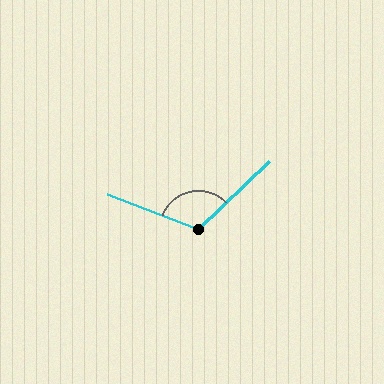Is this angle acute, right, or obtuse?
It is obtuse.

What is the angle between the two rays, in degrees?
Approximately 115 degrees.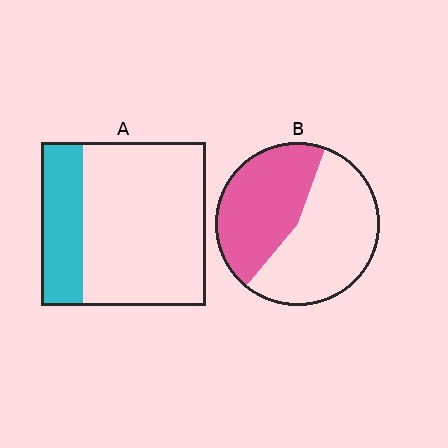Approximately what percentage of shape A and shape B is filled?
A is approximately 25% and B is approximately 45%.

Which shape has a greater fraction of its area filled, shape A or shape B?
Shape B.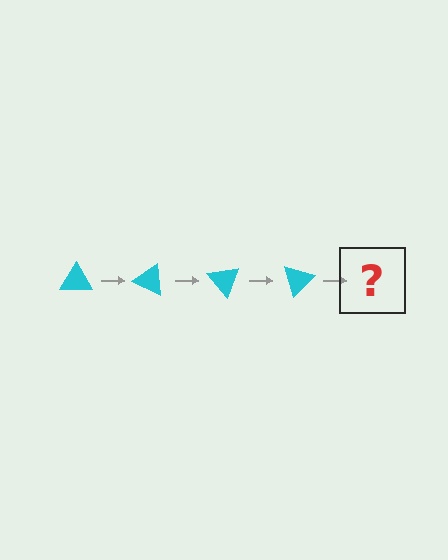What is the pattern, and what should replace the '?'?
The pattern is that the triangle rotates 25 degrees each step. The '?' should be a cyan triangle rotated 100 degrees.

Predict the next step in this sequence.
The next step is a cyan triangle rotated 100 degrees.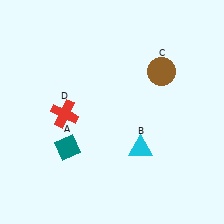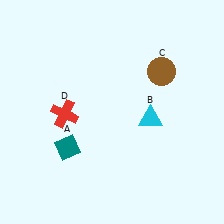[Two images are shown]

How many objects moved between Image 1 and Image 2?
1 object moved between the two images.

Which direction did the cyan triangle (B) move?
The cyan triangle (B) moved up.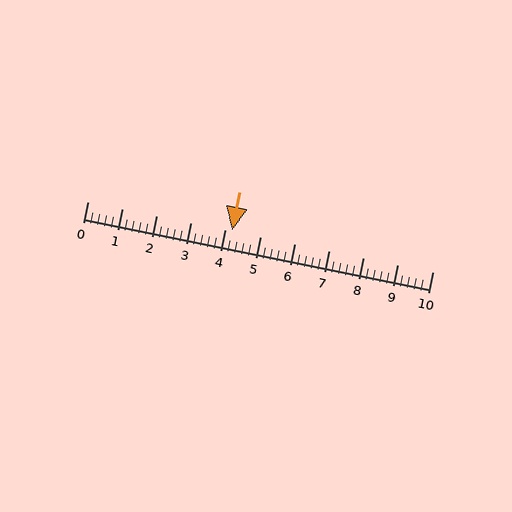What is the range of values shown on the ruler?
The ruler shows values from 0 to 10.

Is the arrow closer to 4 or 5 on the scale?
The arrow is closer to 4.